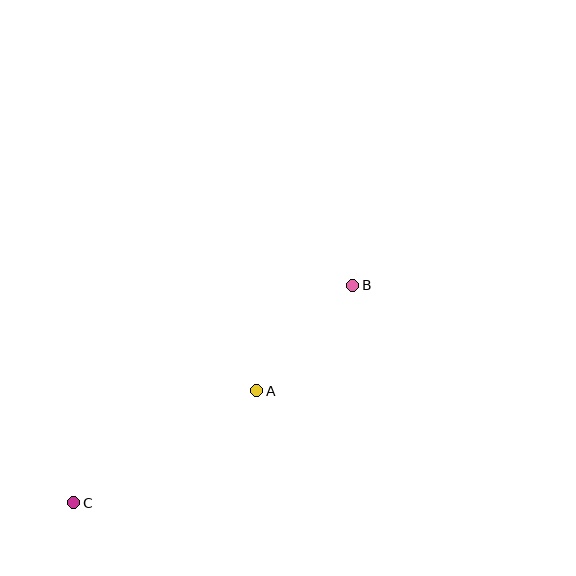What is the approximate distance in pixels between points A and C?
The distance between A and C is approximately 215 pixels.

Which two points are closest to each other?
Points A and B are closest to each other.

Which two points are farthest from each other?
Points B and C are farthest from each other.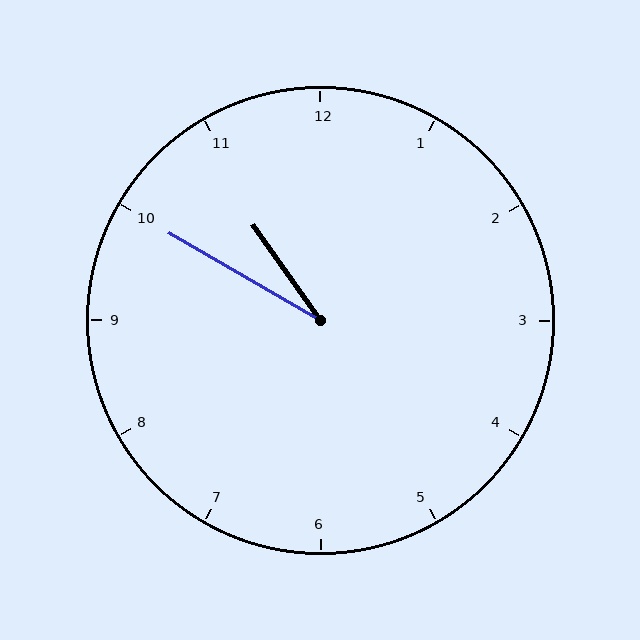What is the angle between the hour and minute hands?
Approximately 25 degrees.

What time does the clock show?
10:50.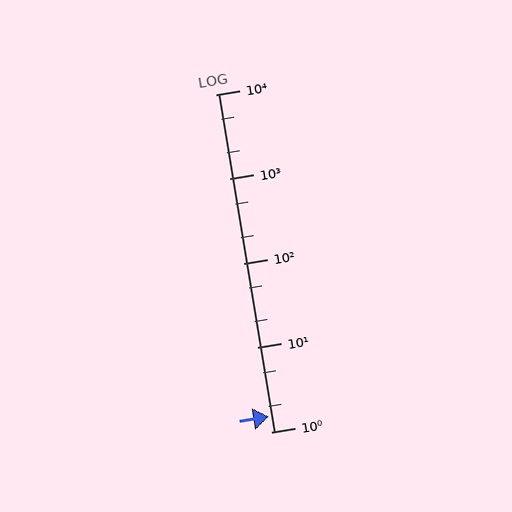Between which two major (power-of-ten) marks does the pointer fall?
The pointer is between 1 and 10.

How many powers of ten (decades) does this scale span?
The scale spans 4 decades, from 1 to 10000.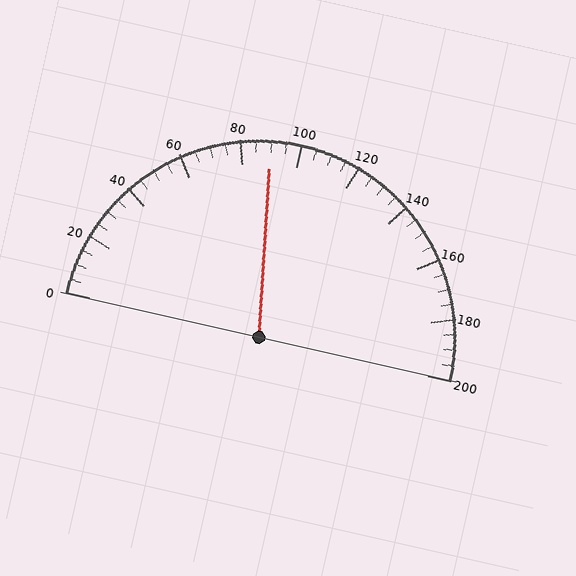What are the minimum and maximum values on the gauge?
The gauge ranges from 0 to 200.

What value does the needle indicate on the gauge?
The needle indicates approximately 90.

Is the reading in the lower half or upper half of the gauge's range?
The reading is in the lower half of the range (0 to 200).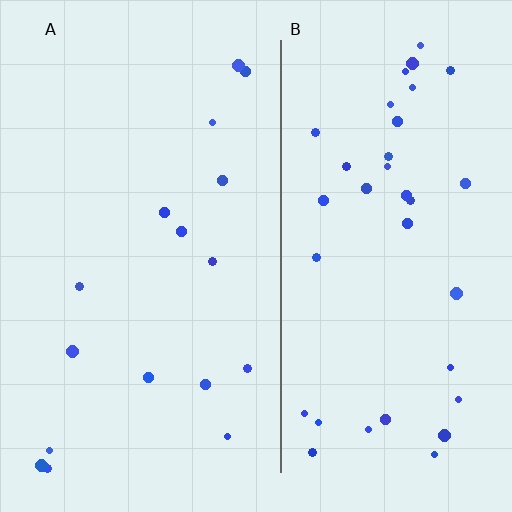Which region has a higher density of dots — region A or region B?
B (the right).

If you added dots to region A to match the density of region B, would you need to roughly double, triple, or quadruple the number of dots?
Approximately double.